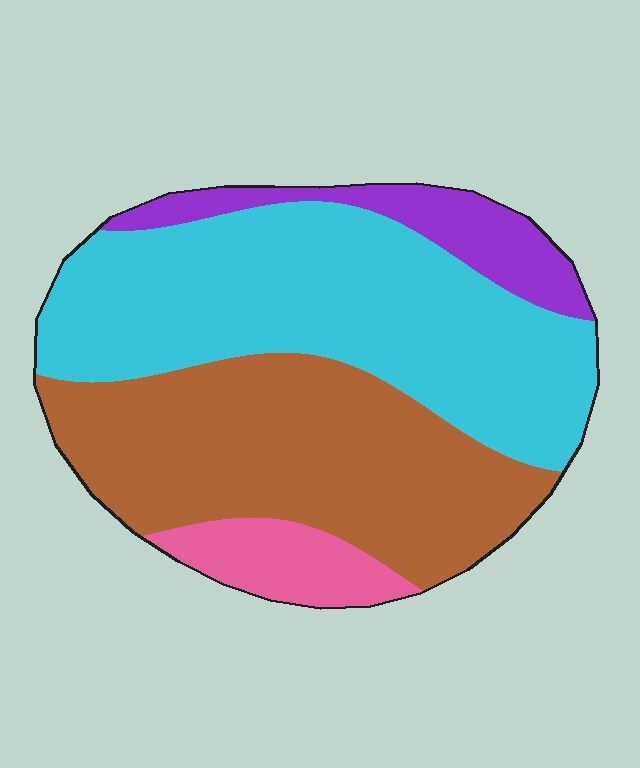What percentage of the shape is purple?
Purple covers roughly 10% of the shape.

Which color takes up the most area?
Cyan, at roughly 45%.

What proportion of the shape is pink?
Pink takes up less than a sixth of the shape.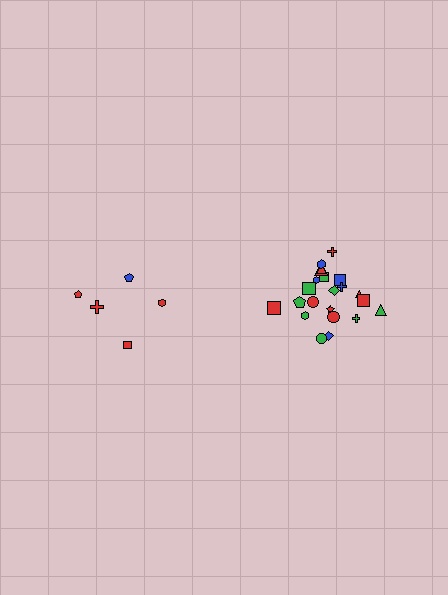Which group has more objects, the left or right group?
The right group.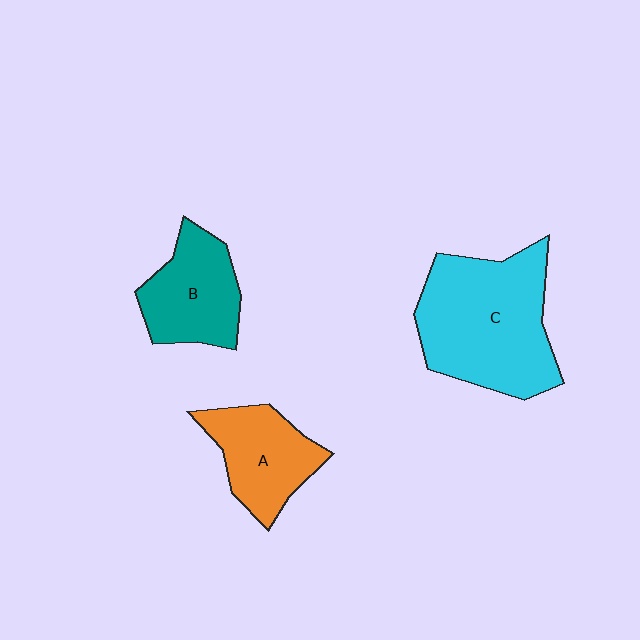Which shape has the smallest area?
Shape A (orange).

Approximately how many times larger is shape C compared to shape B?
Approximately 1.8 times.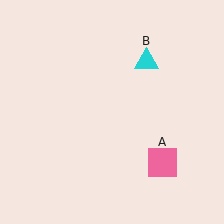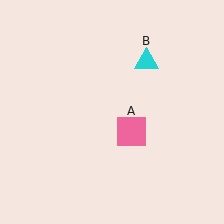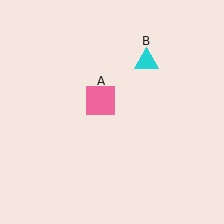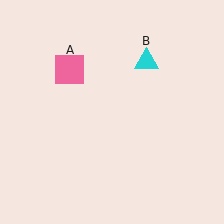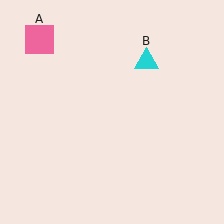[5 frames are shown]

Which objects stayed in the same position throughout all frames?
Cyan triangle (object B) remained stationary.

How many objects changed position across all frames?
1 object changed position: pink square (object A).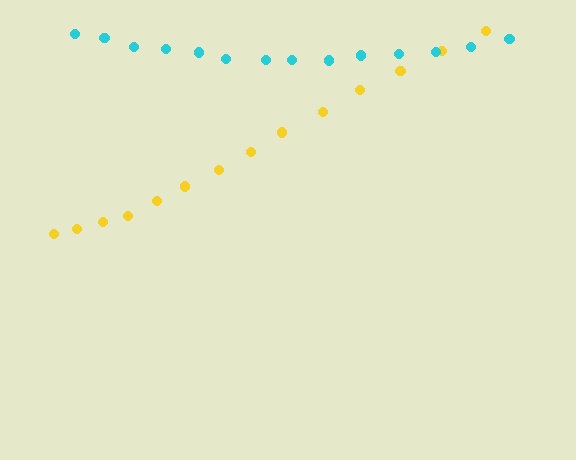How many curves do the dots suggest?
There are 2 distinct paths.